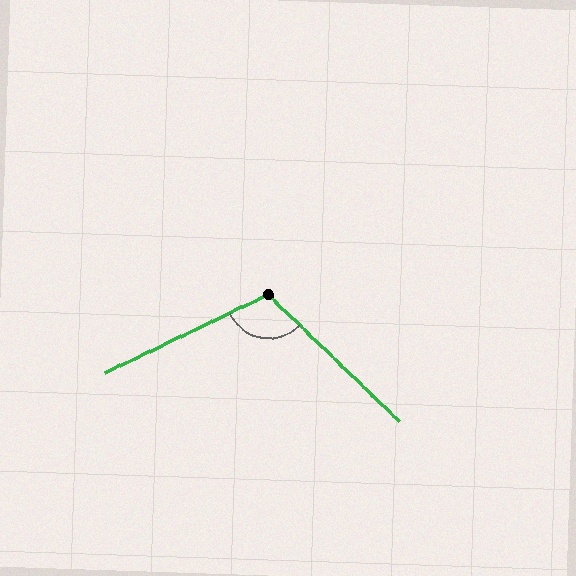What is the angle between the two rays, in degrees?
Approximately 110 degrees.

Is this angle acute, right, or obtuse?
It is obtuse.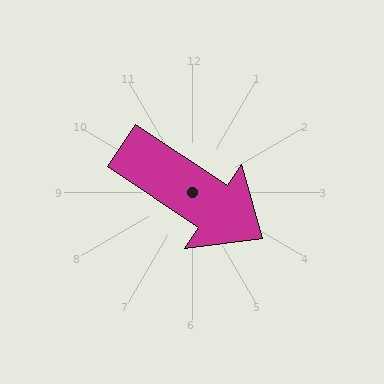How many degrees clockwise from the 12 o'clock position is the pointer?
Approximately 124 degrees.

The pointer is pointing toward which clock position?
Roughly 4 o'clock.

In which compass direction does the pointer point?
Southeast.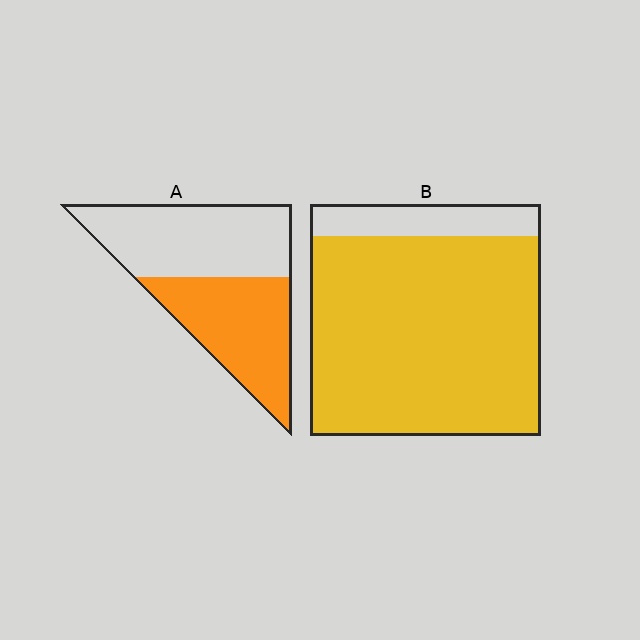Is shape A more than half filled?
Roughly half.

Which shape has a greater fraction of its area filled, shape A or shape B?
Shape B.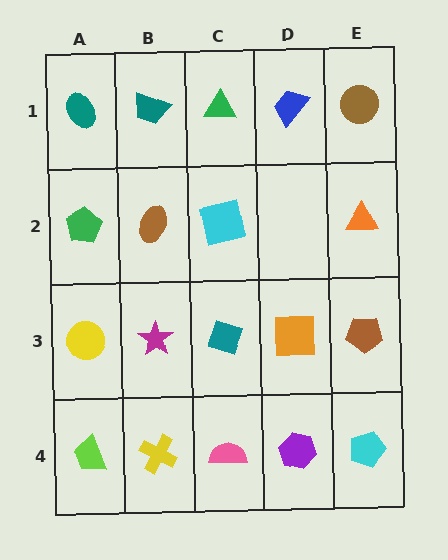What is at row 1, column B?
A teal trapezoid.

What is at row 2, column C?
A cyan square.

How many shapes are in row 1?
5 shapes.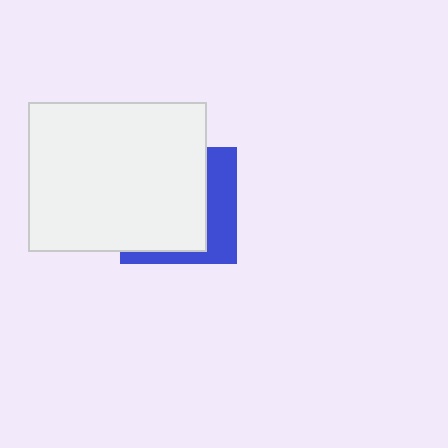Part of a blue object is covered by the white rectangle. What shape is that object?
It is a square.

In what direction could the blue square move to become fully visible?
The blue square could move right. That would shift it out from behind the white rectangle entirely.